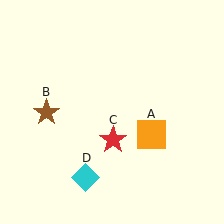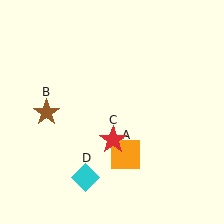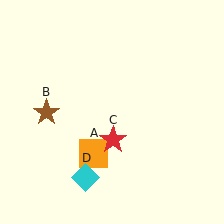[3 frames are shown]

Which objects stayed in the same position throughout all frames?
Brown star (object B) and red star (object C) and cyan diamond (object D) remained stationary.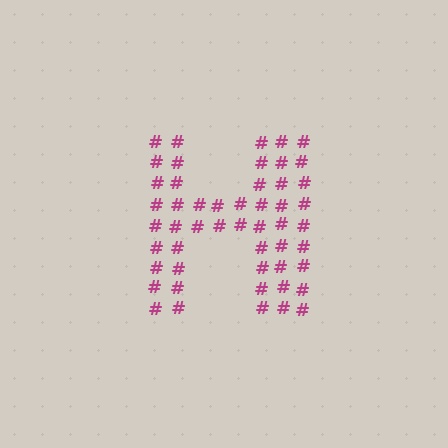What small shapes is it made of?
It is made of small hash symbols.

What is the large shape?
The large shape is the letter H.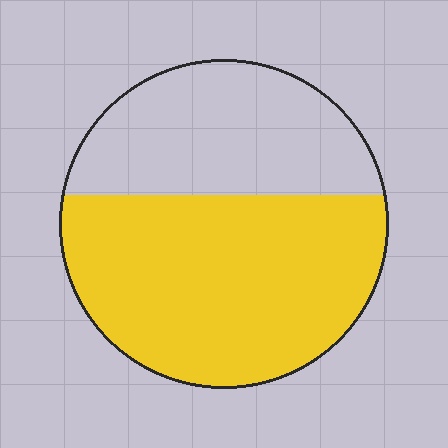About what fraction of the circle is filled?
About three fifths (3/5).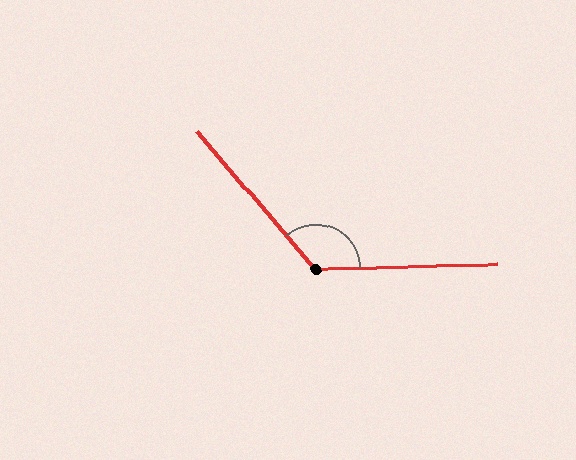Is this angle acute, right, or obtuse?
It is obtuse.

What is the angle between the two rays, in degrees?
Approximately 129 degrees.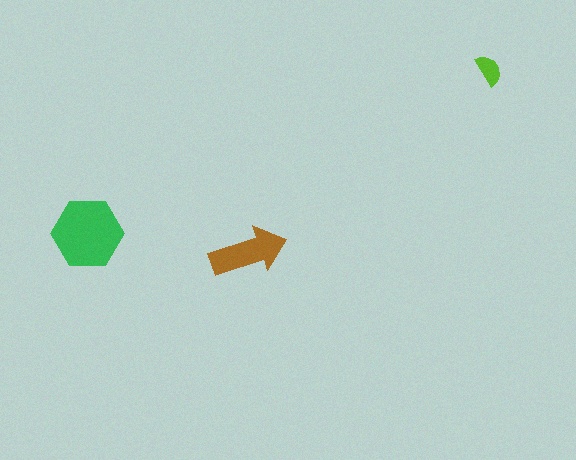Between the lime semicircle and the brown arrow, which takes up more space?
The brown arrow.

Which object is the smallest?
The lime semicircle.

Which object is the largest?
The green hexagon.